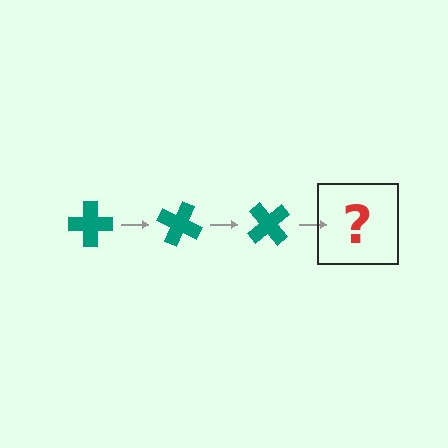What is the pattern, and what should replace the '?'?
The pattern is that the cross rotates 25 degrees each step. The '?' should be a teal cross rotated 75 degrees.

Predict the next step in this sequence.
The next step is a teal cross rotated 75 degrees.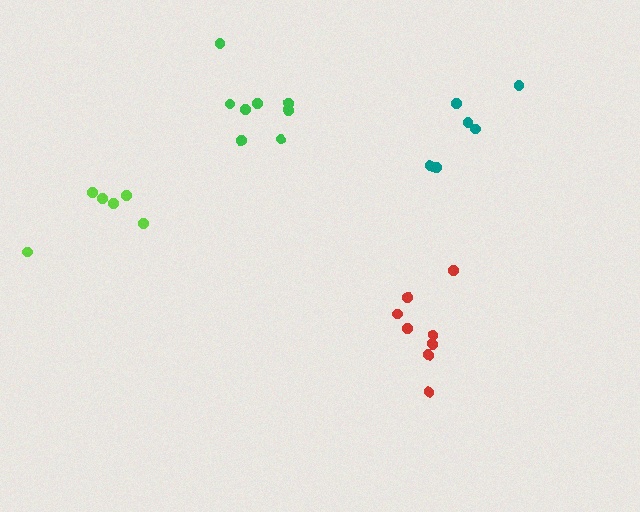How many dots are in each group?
Group 1: 8 dots, Group 2: 6 dots, Group 3: 8 dots, Group 4: 6 dots (28 total).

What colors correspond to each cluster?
The clusters are colored: red, lime, green, teal.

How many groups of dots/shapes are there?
There are 4 groups.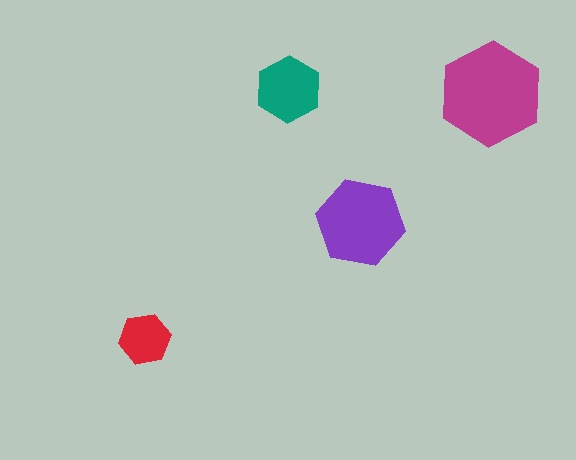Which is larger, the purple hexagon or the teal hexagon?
The purple one.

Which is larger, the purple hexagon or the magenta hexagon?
The magenta one.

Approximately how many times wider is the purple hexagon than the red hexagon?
About 1.5 times wider.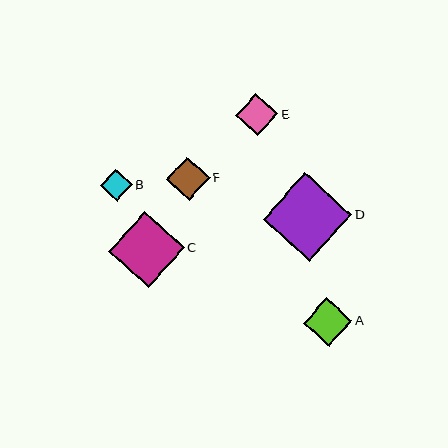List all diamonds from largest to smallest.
From largest to smallest: D, C, A, F, E, B.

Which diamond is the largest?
Diamond D is the largest with a size of approximately 89 pixels.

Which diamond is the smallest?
Diamond B is the smallest with a size of approximately 32 pixels.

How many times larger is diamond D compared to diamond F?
Diamond D is approximately 2.0 times the size of diamond F.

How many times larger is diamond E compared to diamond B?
Diamond E is approximately 1.3 times the size of diamond B.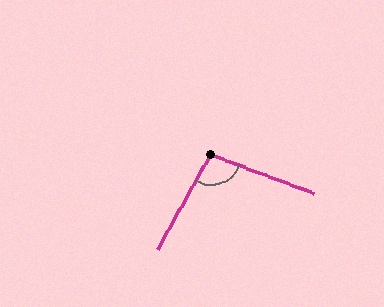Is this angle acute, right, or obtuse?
It is obtuse.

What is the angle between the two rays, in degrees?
Approximately 98 degrees.